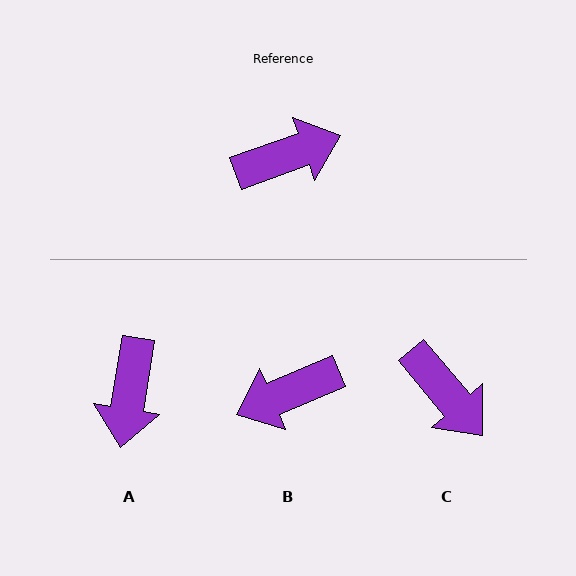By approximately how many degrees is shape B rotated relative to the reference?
Approximately 177 degrees clockwise.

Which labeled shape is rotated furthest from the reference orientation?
B, about 177 degrees away.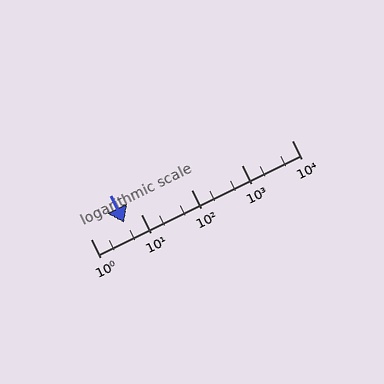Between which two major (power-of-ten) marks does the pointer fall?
The pointer is between 1 and 10.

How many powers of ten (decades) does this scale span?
The scale spans 4 decades, from 1 to 10000.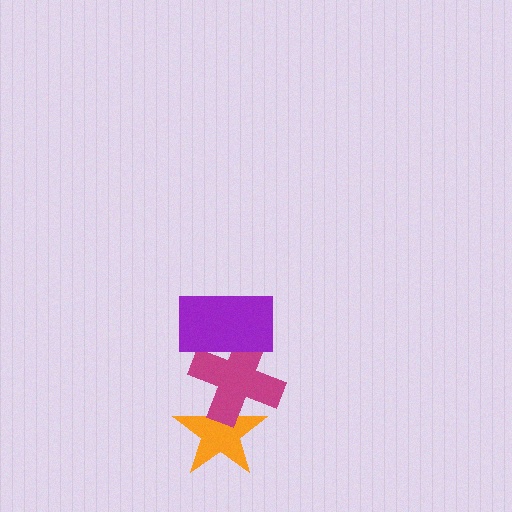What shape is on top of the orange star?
The magenta cross is on top of the orange star.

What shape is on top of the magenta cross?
The purple rectangle is on top of the magenta cross.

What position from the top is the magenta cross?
The magenta cross is 2nd from the top.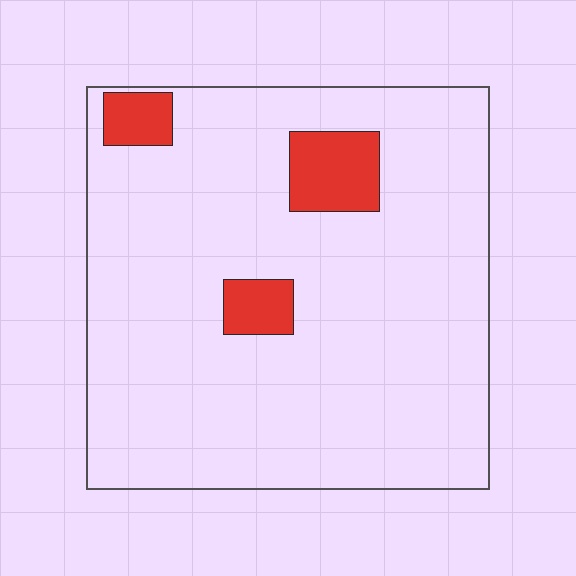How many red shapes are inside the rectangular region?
3.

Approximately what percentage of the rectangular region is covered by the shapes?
Approximately 10%.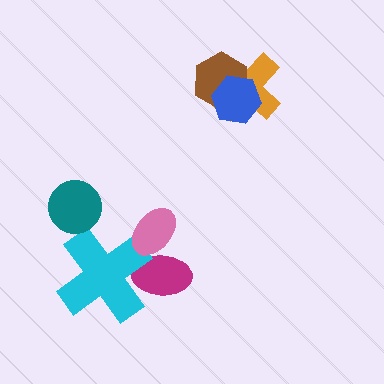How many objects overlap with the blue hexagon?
2 objects overlap with the blue hexagon.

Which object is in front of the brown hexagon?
The blue hexagon is in front of the brown hexagon.